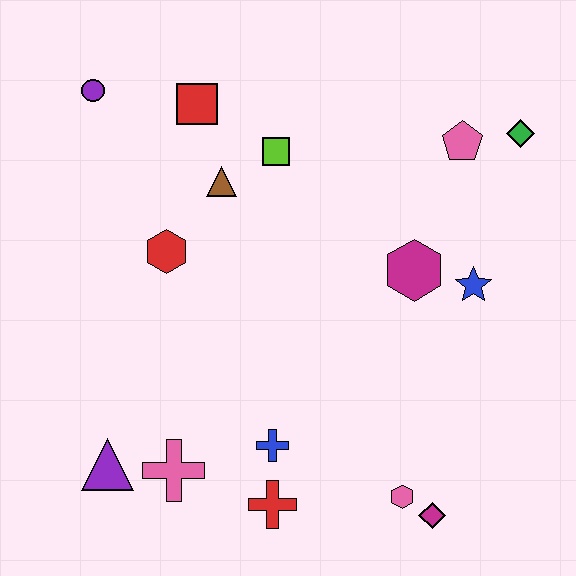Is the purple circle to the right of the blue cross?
No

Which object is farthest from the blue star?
The purple circle is farthest from the blue star.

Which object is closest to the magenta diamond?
The pink hexagon is closest to the magenta diamond.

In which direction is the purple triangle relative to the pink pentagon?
The purple triangle is to the left of the pink pentagon.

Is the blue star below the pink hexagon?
No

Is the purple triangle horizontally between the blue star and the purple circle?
Yes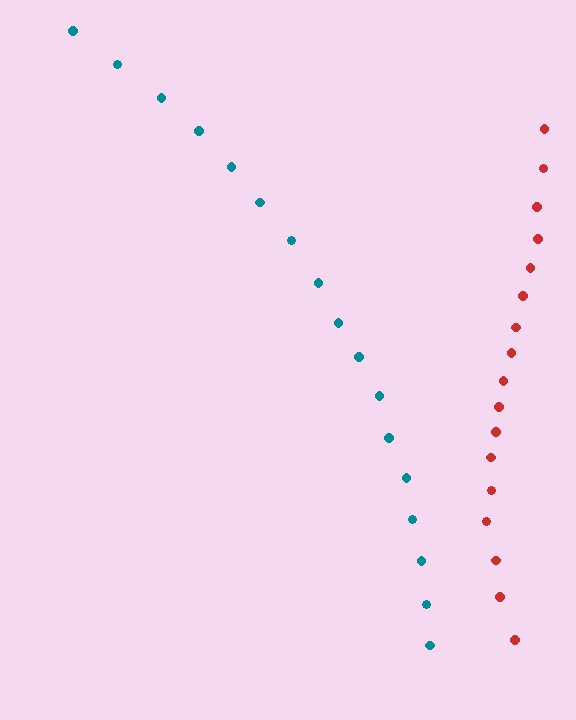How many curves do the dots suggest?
There are 2 distinct paths.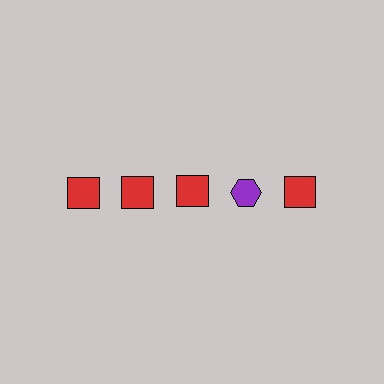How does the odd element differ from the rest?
It differs in both color (purple instead of red) and shape (hexagon instead of square).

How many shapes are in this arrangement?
There are 5 shapes arranged in a grid pattern.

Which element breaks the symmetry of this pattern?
The purple hexagon in the top row, second from right column breaks the symmetry. All other shapes are red squares.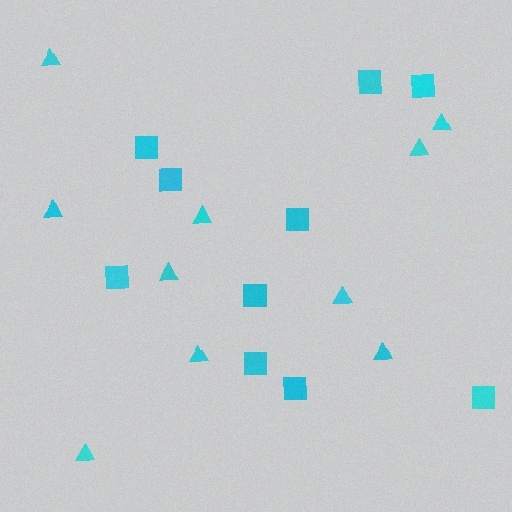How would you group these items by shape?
There are 2 groups: one group of squares (10) and one group of triangles (10).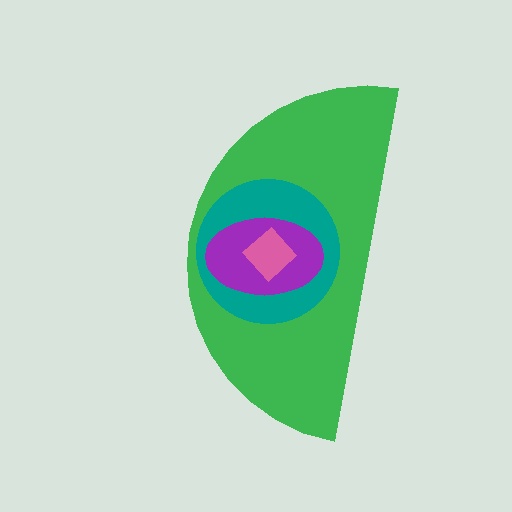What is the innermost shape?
The pink diamond.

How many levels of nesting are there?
4.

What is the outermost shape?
The green semicircle.